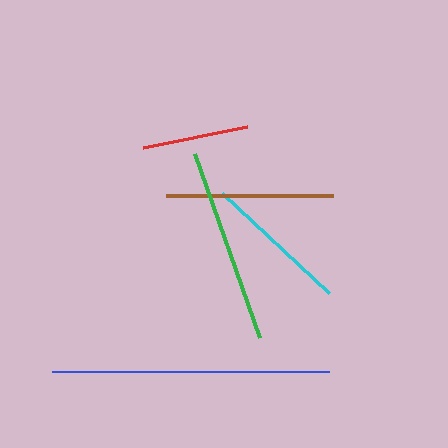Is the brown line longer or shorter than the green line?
The green line is longer than the brown line.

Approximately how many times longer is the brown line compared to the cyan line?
The brown line is approximately 1.1 times the length of the cyan line.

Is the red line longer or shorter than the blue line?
The blue line is longer than the red line.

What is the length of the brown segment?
The brown segment is approximately 167 pixels long.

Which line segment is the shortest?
The red line is the shortest at approximately 107 pixels.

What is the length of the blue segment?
The blue segment is approximately 277 pixels long.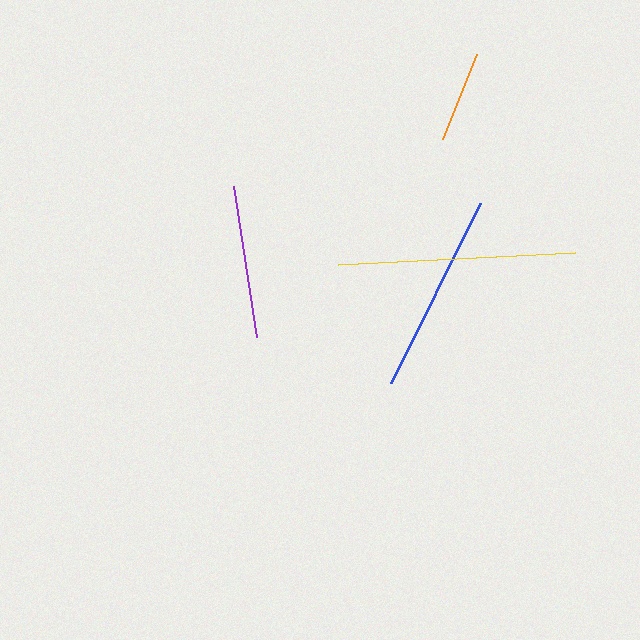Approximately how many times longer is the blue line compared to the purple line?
The blue line is approximately 1.3 times the length of the purple line.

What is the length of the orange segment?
The orange segment is approximately 92 pixels long.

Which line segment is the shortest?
The orange line is the shortest at approximately 92 pixels.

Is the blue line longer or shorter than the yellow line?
The yellow line is longer than the blue line.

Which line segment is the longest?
The yellow line is the longest at approximately 237 pixels.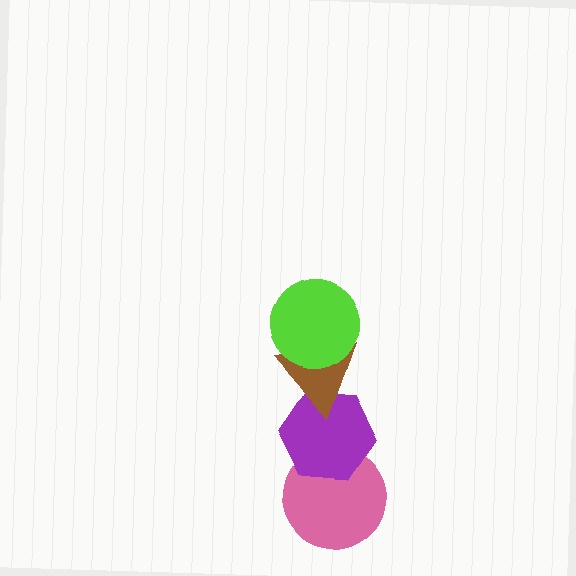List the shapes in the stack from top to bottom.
From top to bottom: the lime circle, the brown triangle, the purple hexagon, the pink circle.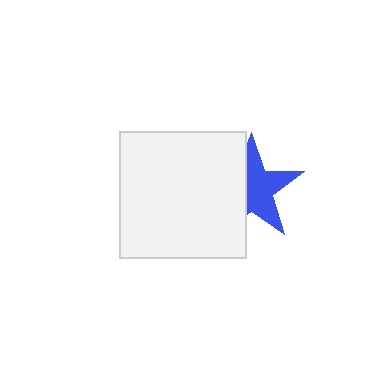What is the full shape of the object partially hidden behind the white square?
The partially hidden object is a blue star.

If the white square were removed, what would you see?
You would see the complete blue star.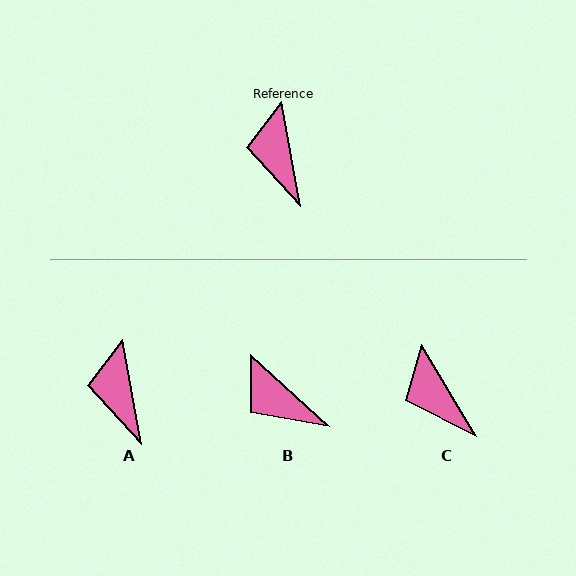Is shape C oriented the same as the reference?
No, it is off by about 20 degrees.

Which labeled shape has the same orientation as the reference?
A.